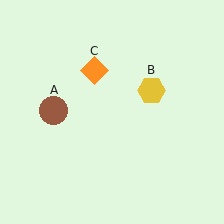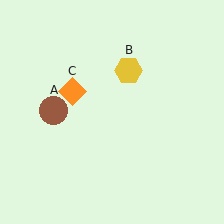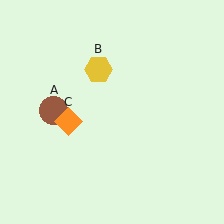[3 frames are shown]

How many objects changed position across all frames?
2 objects changed position: yellow hexagon (object B), orange diamond (object C).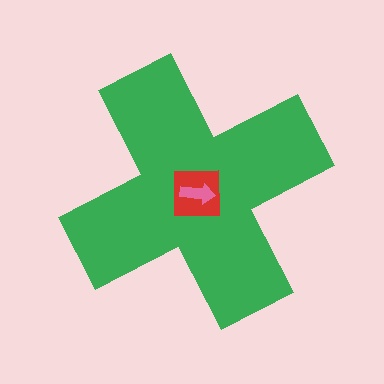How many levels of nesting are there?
3.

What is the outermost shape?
The green cross.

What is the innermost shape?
The pink arrow.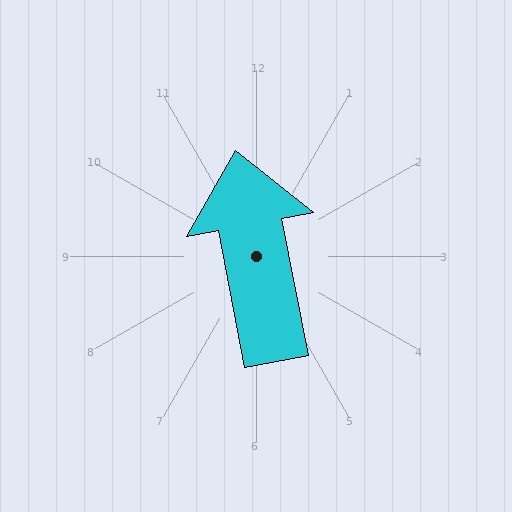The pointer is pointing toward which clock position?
Roughly 12 o'clock.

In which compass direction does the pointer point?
North.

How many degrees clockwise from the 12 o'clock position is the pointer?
Approximately 349 degrees.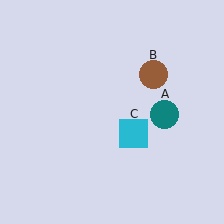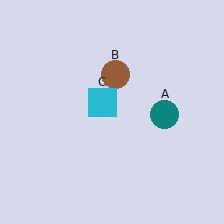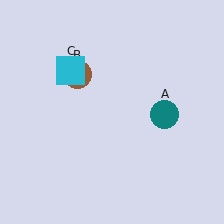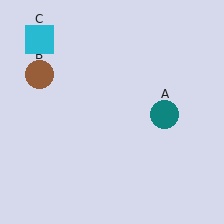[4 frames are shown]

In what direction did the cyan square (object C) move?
The cyan square (object C) moved up and to the left.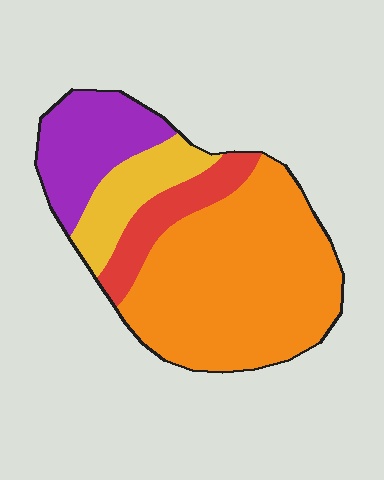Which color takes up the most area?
Orange, at roughly 55%.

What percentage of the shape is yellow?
Yellow takes up about one eighth (1/8) of the shape.